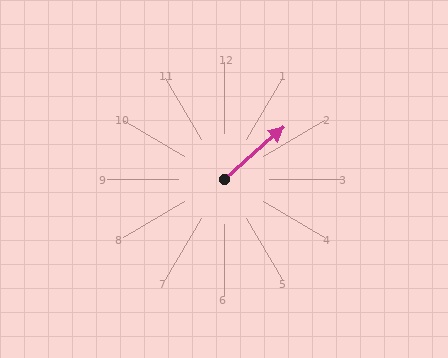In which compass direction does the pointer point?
Northeast.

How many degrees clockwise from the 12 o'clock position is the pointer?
Approximately 49 degrees.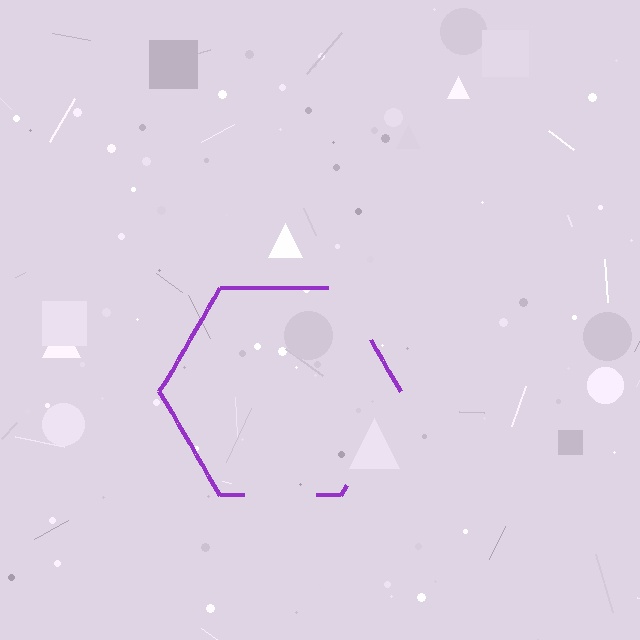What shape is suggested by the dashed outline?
The dashed outline suggests a hexagon.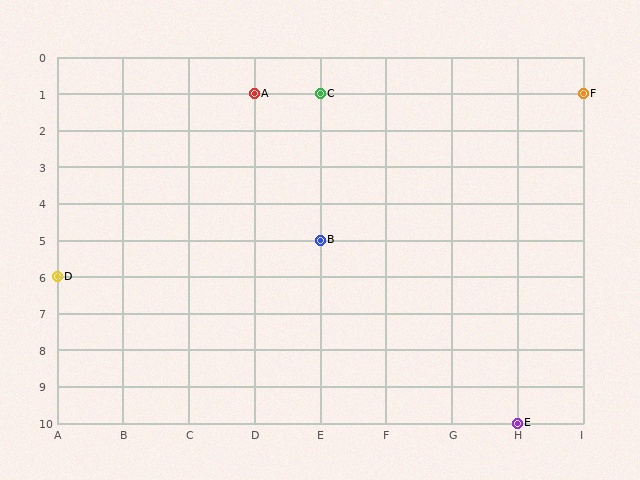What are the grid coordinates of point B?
Point B is at grid coordinates (E, 5).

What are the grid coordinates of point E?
Point E is at grid coordinates (H, 10).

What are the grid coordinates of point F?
Point F is at grid coordinates (I, 1).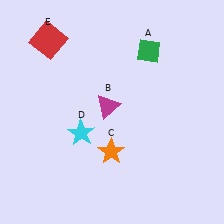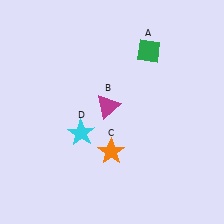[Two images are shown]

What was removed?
The red square (E) was removed in Image 2.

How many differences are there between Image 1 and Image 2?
There is 1 difference between the two images.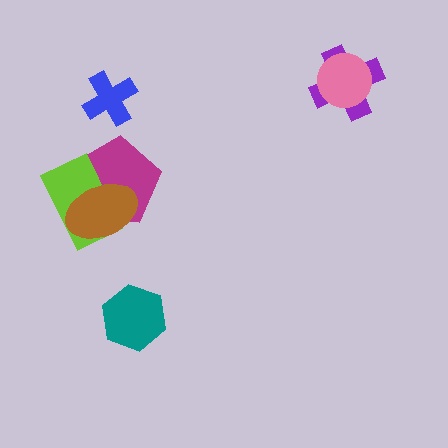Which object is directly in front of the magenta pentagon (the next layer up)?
The lime rectangle is directly in front of the magenta pentagon.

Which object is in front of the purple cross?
The pink circle is in front of the purple cross.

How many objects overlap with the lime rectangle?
2 objects overlap with the lime rectangle.